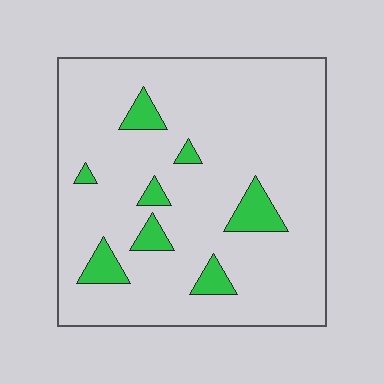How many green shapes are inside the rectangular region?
8.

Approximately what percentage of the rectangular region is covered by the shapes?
Approximately 10%.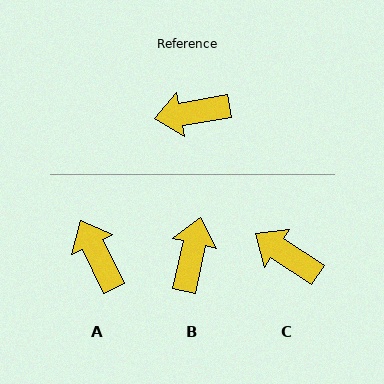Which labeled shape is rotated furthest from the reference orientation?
B, about 112 degrees away.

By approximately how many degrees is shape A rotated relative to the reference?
Approximately 74 degrees clockwise.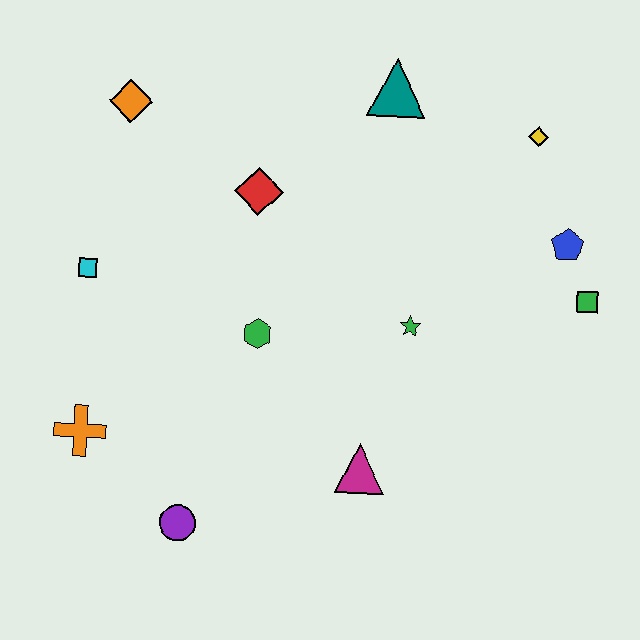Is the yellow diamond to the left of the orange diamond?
No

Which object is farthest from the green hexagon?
The yellow diamond is farthest from the green hexagon.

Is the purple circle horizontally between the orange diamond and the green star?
Yes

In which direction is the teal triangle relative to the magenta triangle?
The teal triangle is above the magenta triangle.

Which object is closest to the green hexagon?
The red diamond is closest to the green hexagon.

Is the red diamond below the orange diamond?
Yes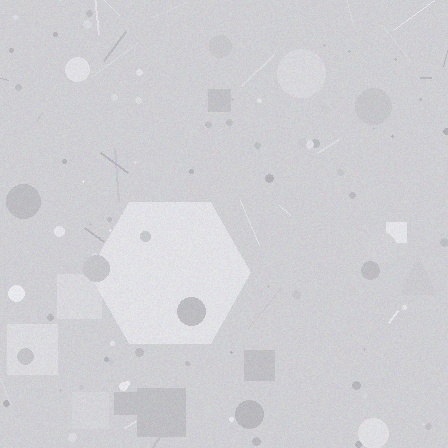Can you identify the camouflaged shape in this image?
The camouflaged shape is a hexagon.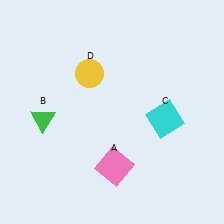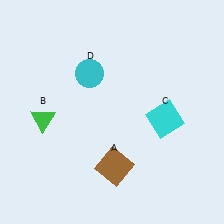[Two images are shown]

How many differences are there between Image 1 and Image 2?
There are 2 differences between the two images.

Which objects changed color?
A changed from pink to brown. D changed from yellow to cyan.